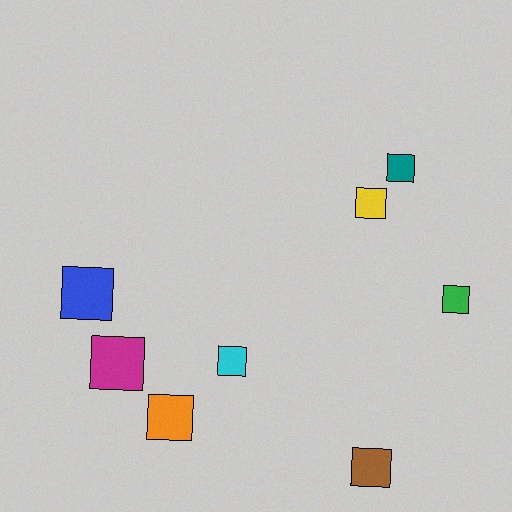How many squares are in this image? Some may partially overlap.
There are 8 squares.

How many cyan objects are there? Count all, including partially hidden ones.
There is 1 cyan object.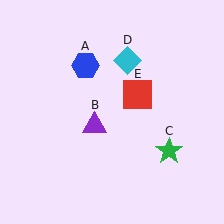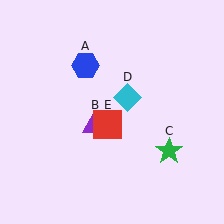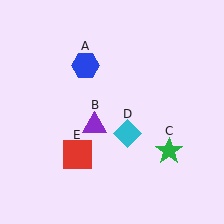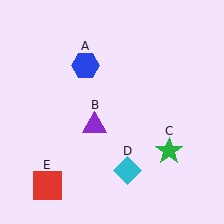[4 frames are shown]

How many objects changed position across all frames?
2 objects changed position: cyan diamond (object D), red square (object E).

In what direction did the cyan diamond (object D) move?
The cyan diamond (object D) moved down.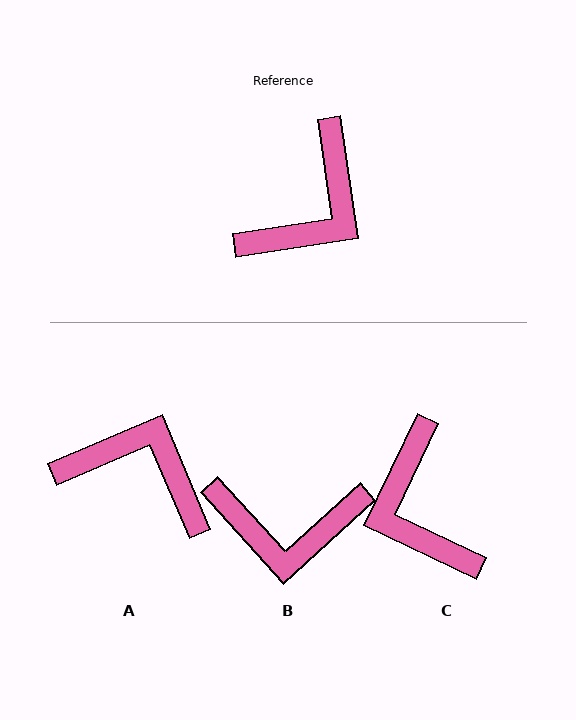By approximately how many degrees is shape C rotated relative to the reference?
Approximately 124 degrees clockwise.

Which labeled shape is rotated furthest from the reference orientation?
C, about 124 degrees away.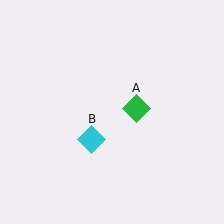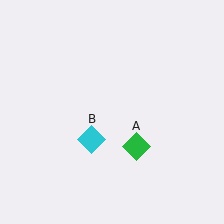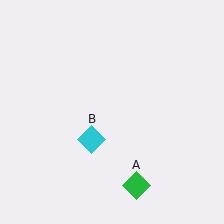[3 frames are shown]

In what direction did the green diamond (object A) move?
The green diamond (object A) moved down.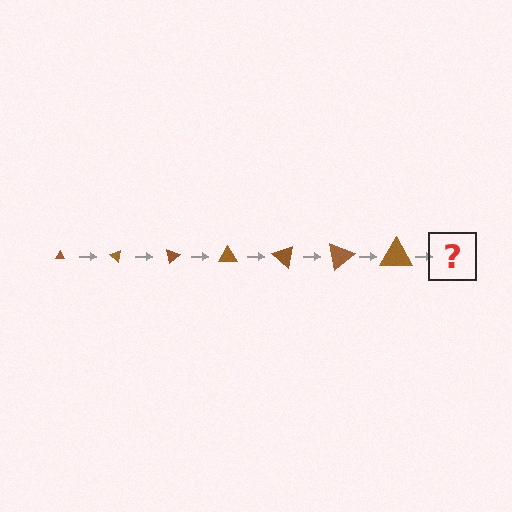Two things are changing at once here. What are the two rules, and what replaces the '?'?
The two rules are that the triangle grows larger each step and it rotates 40 degrees each step. The '?' should be a triangle, larger than the previous one and rotated 280 degrees from the start.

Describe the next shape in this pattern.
It should be a triangle, larger than the previous one and rotated 280 degrees from the start.